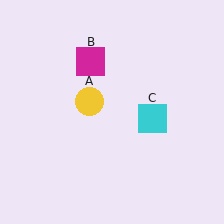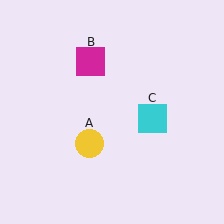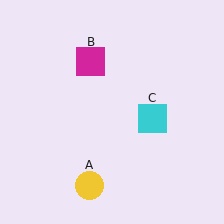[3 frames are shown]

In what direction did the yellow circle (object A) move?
The yellow circle (object A) moved down.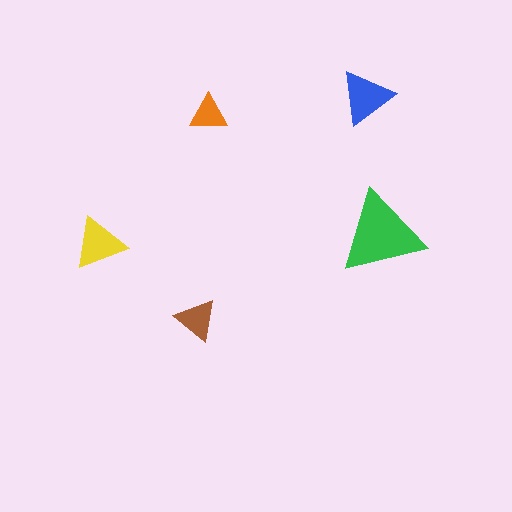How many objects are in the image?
There are 5 objects in the image.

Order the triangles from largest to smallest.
the green one, the blue one, the yellow one, the brown one, the orange one.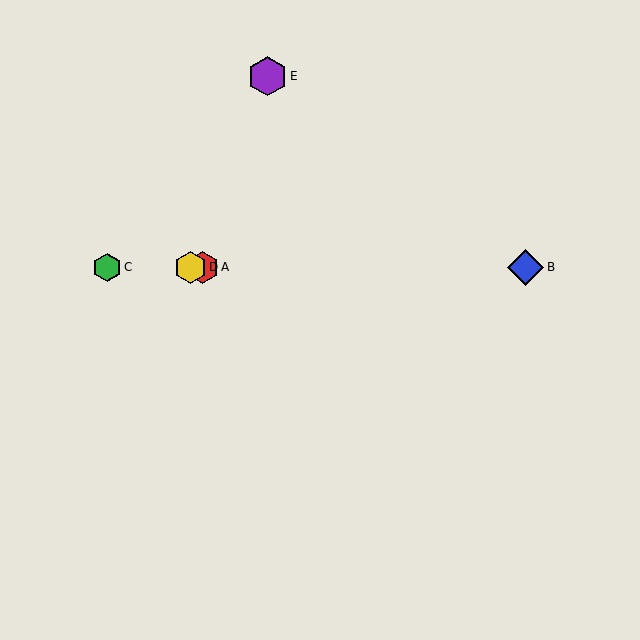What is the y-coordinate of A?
Object A is at y≈267.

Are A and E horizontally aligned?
No, A is at y≈267 and E is at y≈76.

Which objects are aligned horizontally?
Objects A, B, C, D are aligned horizontally.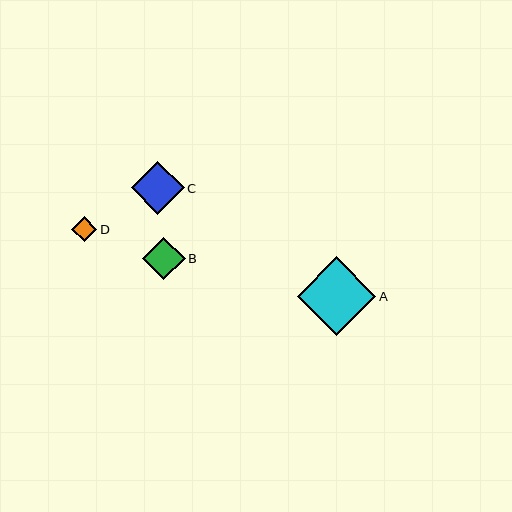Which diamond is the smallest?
Diamond D is the smallest with a size of approximately 26 pixels.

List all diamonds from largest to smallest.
From largest to smallest: A, C, B, D.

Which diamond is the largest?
Diamond A is the largest with a size of approximately 79 pixels.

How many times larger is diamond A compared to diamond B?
Diamond A is approximately 1.8 times the size of diamond B.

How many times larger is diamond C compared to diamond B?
Diamond C is approximately 1.2 times the size of diamond B.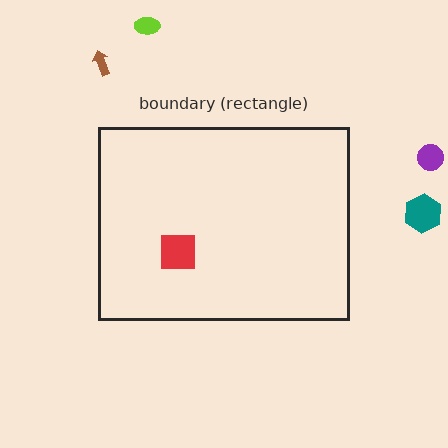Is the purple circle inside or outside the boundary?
Outside.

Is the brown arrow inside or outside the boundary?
Outside.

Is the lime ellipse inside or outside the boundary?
Outside.